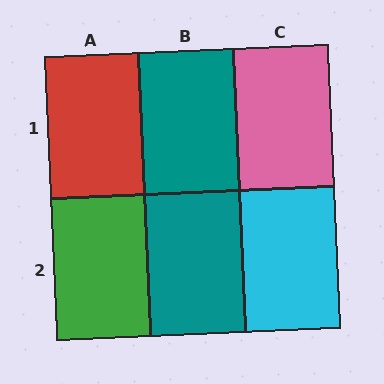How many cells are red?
1 cell is red.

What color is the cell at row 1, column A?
Red.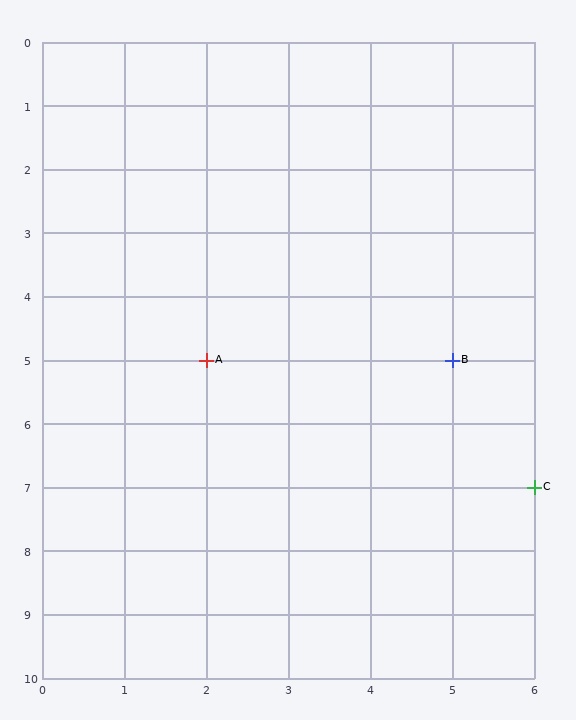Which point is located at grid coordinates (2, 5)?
Point A is at (2, 5).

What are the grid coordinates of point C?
Point C is at grid coordinates (6, 7).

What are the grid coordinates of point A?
Point A is at grid coordinates (2, 5).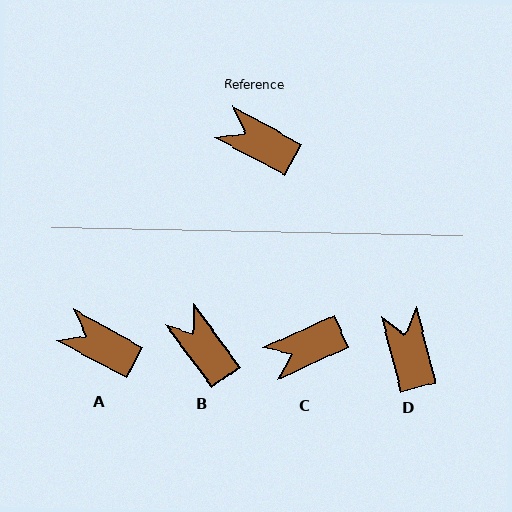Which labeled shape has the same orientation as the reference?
A.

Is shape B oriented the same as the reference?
No, it is off by about 25 degrees.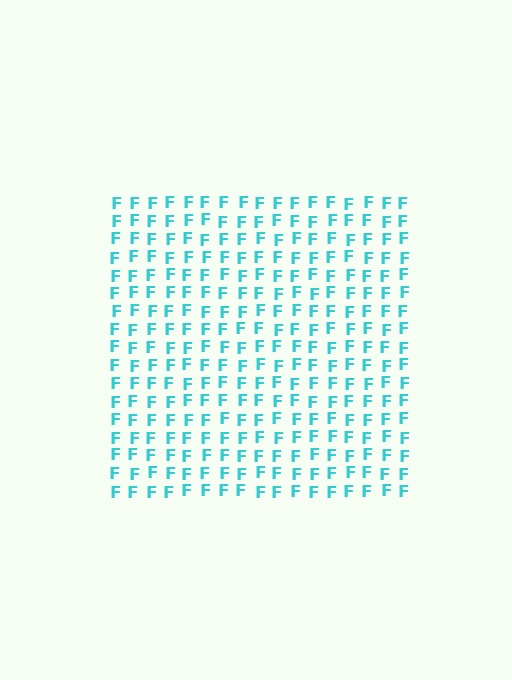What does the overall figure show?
The overall figure shows a square.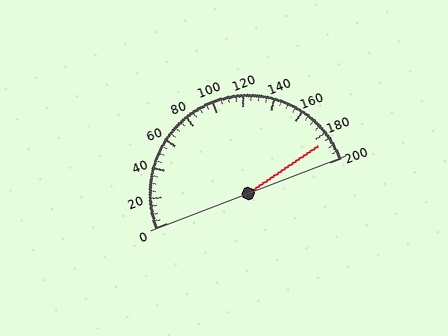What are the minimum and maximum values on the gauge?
The gauge ranges from 0 to 200.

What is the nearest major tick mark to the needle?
The nearest major tick mark is 180.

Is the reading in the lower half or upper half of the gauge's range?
The reading is in the upper half of the range (0 to 200).